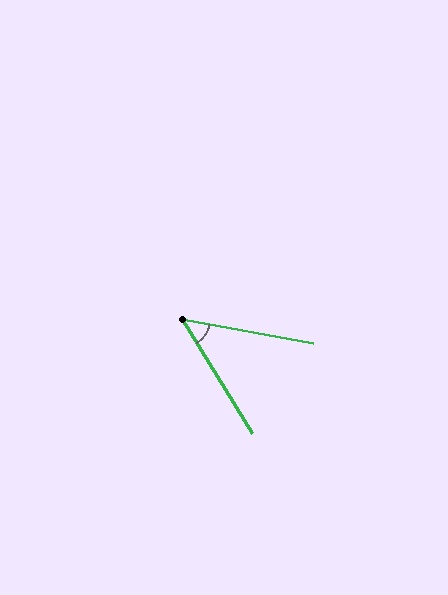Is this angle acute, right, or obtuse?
It is acute.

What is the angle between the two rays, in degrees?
Approximately 48 degrees.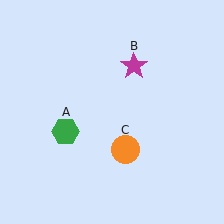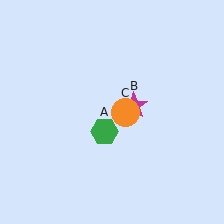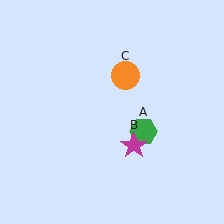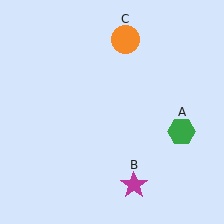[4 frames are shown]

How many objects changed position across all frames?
3 objects changed position: green hexagon (object A), magenta star (object B), orange circle (object C).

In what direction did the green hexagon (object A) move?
The green hexagon (object A) moved right.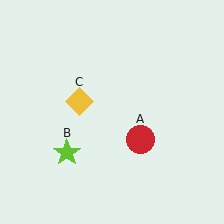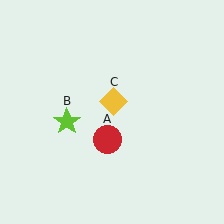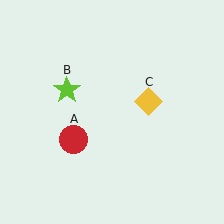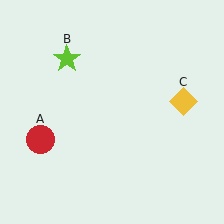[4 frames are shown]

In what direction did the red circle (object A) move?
The red circle (object A) moved left.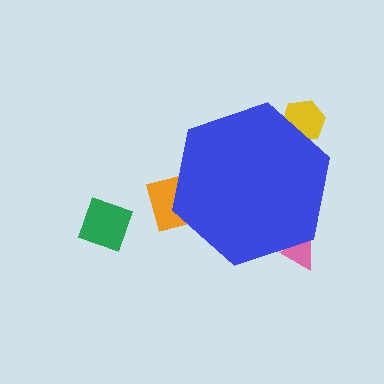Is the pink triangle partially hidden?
Yes, the pink triangle is partially hidden behind the blue hexagon.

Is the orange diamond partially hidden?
Yes, the orange diamond is partially hidden behind the blue hexagon.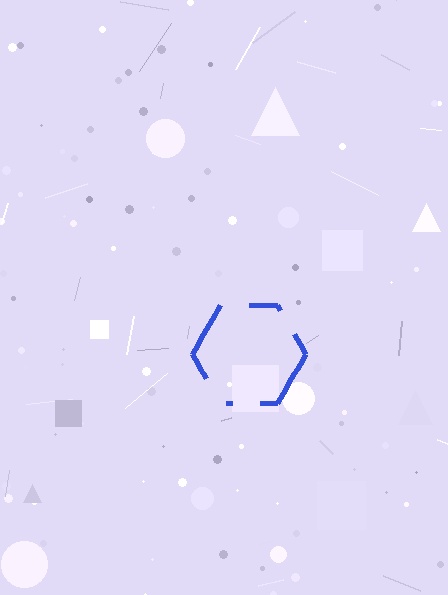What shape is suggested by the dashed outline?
The dashed outline suggests a hexagon.